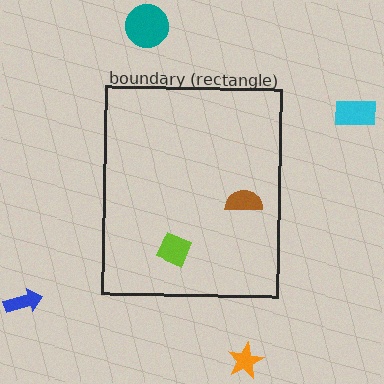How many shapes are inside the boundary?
2 inside, 4 outside.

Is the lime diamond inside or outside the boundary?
Inside.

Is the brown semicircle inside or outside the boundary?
Inside.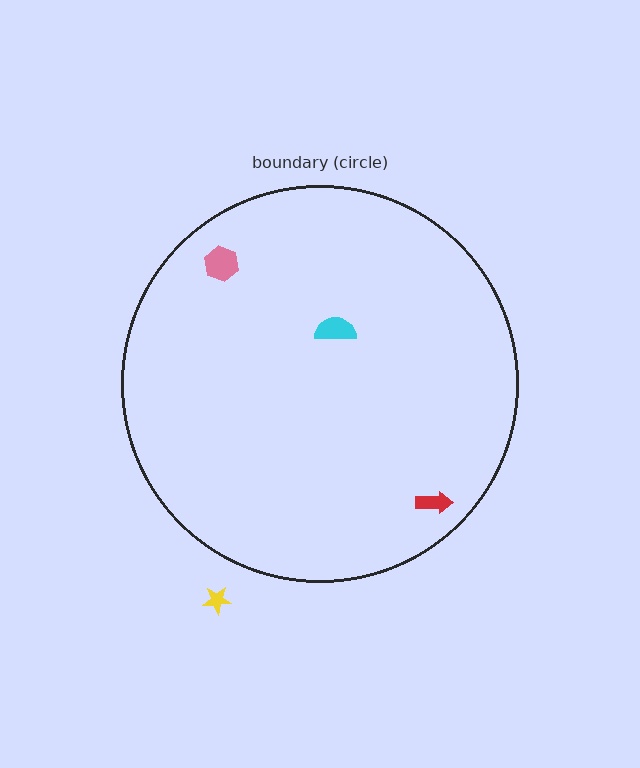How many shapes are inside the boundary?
3 inside, 1 outside.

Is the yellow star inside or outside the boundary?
Outside.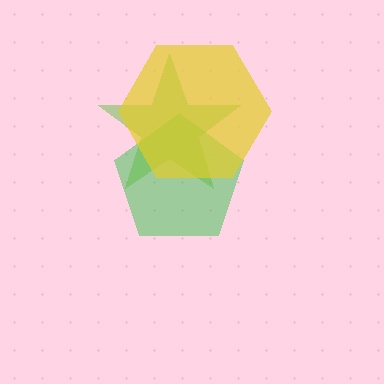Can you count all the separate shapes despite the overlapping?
Yes, there are 3 separate shapes.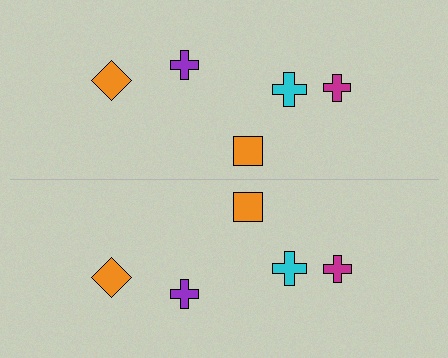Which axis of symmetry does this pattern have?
The pattern has a horizontal axis of symmetry running through the center of the image.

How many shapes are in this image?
There are 10 shapes in this image.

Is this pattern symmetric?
Yes, this pattern has bilateral (reflection) symmetry.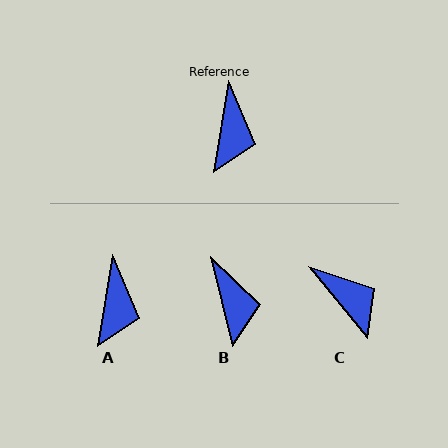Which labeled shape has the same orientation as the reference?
A.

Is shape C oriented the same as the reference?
No, it is off by about 49 degrees.